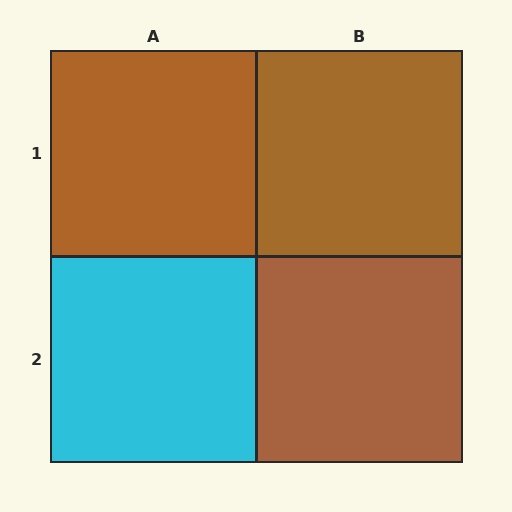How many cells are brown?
3 cells are brown.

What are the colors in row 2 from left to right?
Cyan, brown.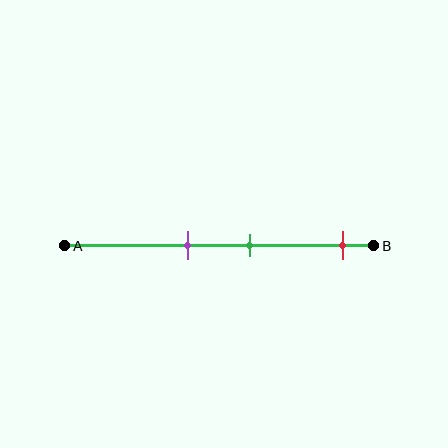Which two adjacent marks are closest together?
The purple and green marks are the closest adjacent pair.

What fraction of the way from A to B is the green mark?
The green mark is approximately 60% (0.6) of the way from A to B.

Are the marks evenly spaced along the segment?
No, the marks are not evenly spaced.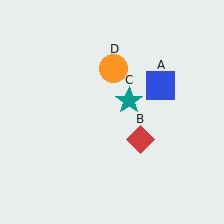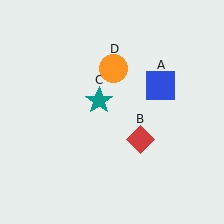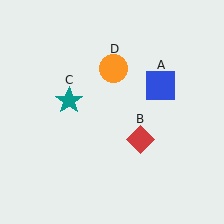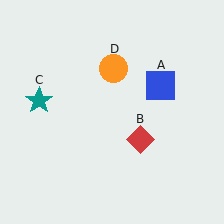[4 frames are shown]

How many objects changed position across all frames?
1 object changed position: teal star (object C).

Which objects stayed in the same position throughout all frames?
Blue square (object A) and red diamond (object B) and orange circle (object D) remained stationary.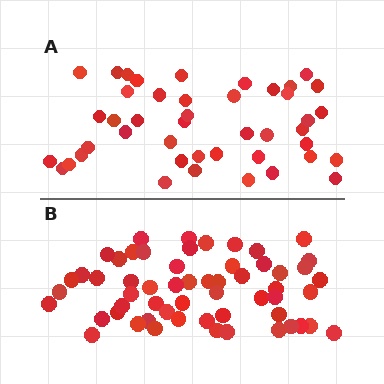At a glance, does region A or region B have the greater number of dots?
Region B (the bottom region) has more dots.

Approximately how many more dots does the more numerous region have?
Region B has approximately 15 more dots than region A.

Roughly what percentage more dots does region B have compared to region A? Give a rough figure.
About 30% more.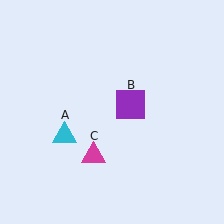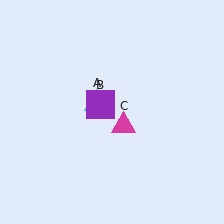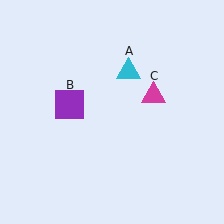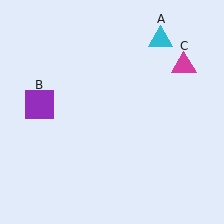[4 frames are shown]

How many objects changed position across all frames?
3 objects changed position: cyan triangle (object A), purple square (object B), magenta triangle (object C).